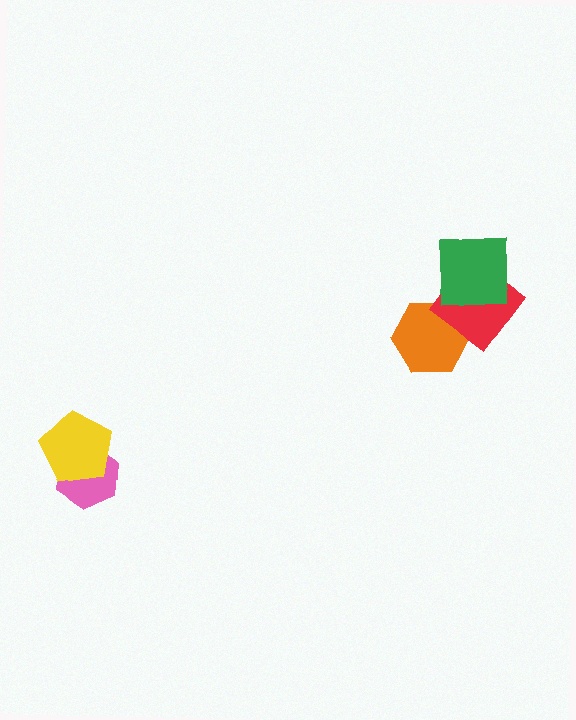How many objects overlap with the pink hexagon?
1 object overlaps with the pink hexagon.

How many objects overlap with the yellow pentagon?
1 object overlaps with the yellow pentagon.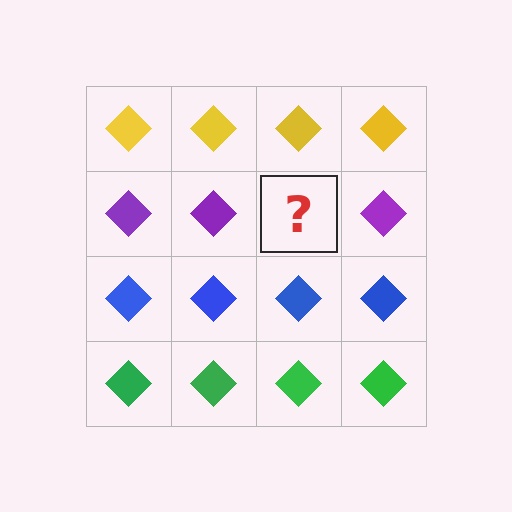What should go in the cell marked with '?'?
The missing cell should contain a purple diamond.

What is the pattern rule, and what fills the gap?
The rule is that each row has a consistent color. The gap should be filled with a purple diamond.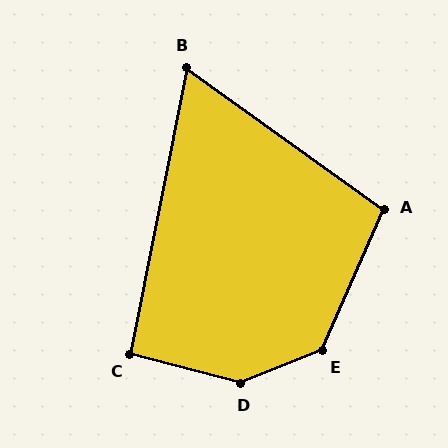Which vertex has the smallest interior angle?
B, at approximately 66 degrees.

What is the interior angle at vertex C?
Approximately 94 degrees (approximately right).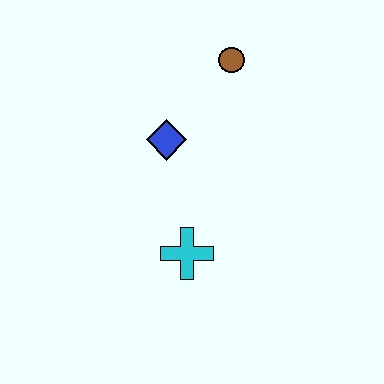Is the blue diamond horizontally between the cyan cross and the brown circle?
No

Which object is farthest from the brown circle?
The cyan cross is farthest from the brown circle.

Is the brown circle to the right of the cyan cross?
Yes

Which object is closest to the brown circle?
The blue diamond is closest to the brown circle.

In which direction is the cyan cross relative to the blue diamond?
The cyan cross is below the blue diamond.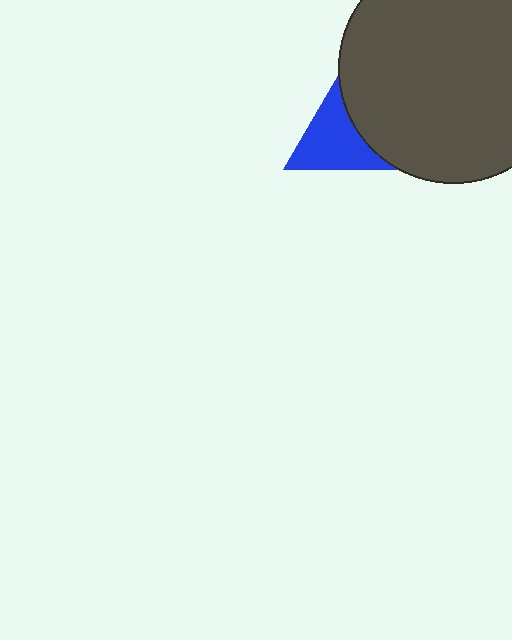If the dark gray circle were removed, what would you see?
You would see the complete blue triangle.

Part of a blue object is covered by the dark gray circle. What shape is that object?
It is a triangle.